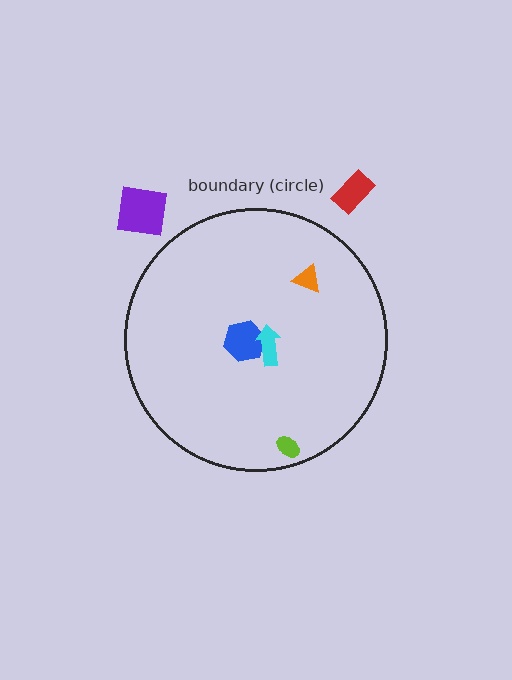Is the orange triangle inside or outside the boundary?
Inside.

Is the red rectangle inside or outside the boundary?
Outside.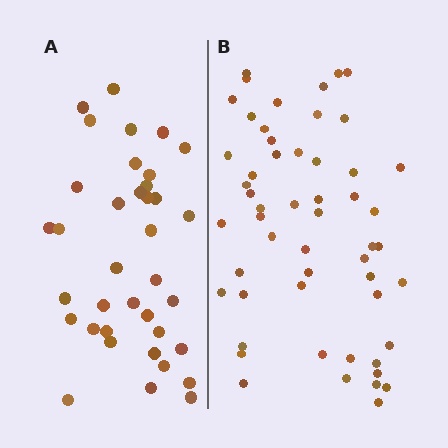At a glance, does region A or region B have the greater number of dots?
Region B (the right region) has more dots.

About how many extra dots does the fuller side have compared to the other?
Region B has approximately 15 more dots than region A.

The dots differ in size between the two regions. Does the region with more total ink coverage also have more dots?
No. Region A has more total ink coverage because its dots are larger, but region B actually contains more individual dots. Total area can be misleading — the number of items is what matters here.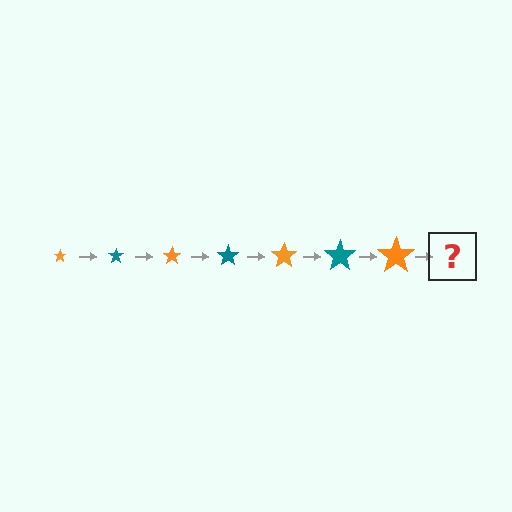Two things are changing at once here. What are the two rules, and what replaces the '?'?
The two rules are that the star grows larger each step and the color cycles through orange and teal. The '?' should be a teal star, larger than the previous one.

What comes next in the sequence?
The next element should be a teal star, larger than the previous one.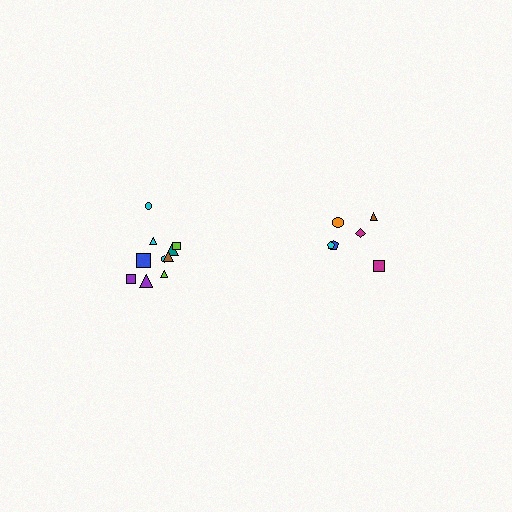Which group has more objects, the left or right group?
The left group.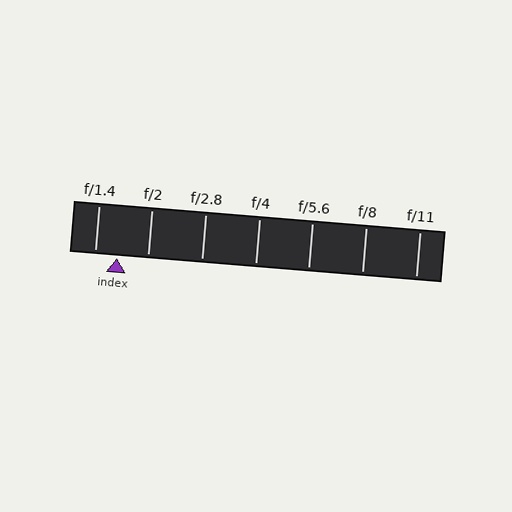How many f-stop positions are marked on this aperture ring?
There are 7 f-stop positions marked.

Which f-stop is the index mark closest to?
The index mark is closest to f/1.4.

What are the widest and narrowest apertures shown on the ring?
The widest aperture shown is f/1.4 and the narrowest is f/11.